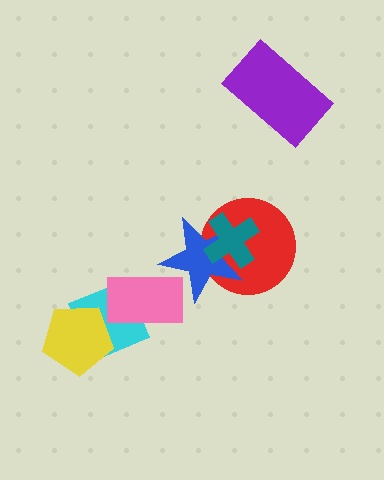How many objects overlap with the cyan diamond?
2 objects overlap with the cyan diamond.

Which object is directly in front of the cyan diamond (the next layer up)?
The yellow pentagon is directly in front of the cyan diamond.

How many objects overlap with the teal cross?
2 objects overlap with the teal cross.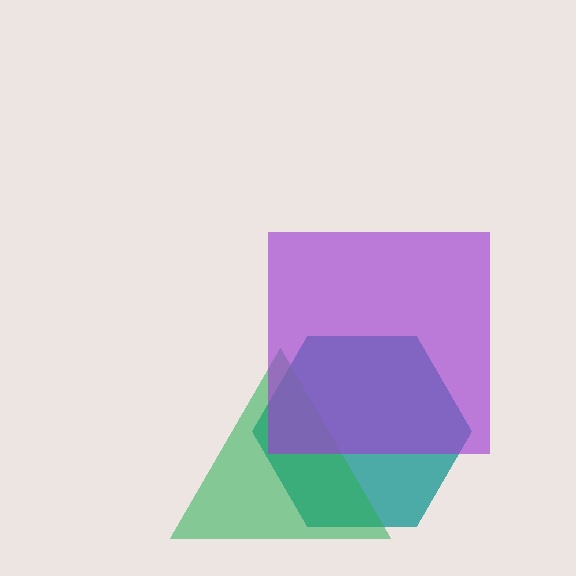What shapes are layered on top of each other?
The layered shapes are: a teal hexagon, a green triangle, a purple square.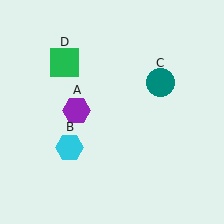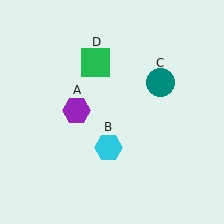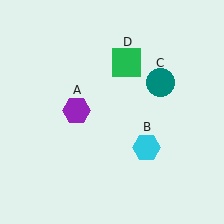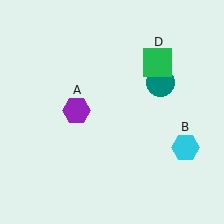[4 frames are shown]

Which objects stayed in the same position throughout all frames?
Purple hexagon (object A) and teal circle (object C) remained stationary.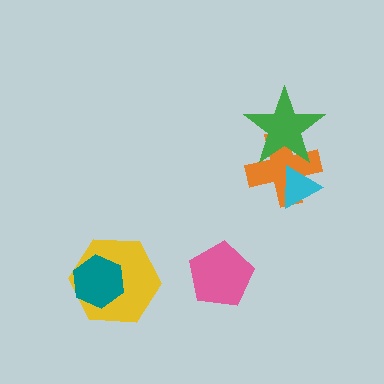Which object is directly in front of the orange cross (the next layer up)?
The green star is directly in front of the orange cross.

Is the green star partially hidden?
Yes, it is partially covered by another shape.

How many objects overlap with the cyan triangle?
2 objects overlap with the cyan triangle.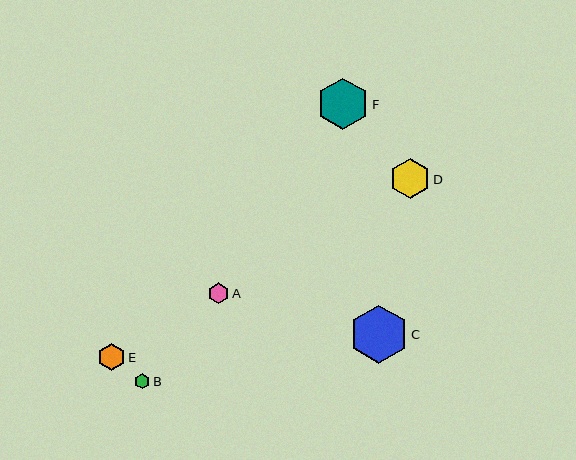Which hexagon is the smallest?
Hexagon B is the smallest with a size of approximately 15 pixels.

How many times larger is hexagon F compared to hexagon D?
Hexagon F is approximately 1.3 times the size of hexagon D.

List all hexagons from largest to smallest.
From largest to smallest: C, F, D, E, A, B.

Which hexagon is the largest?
Hexagon C is the largest with a size of approximately 58 pixels.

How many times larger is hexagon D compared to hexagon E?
Hexagon D is approximately 1.4 times the size of hexagon E.